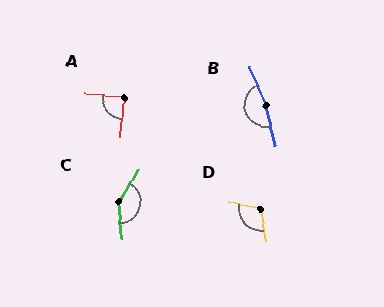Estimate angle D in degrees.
Approximately 110 degrees.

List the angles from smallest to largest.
A (89°), D (110°), C (145°), B (170°).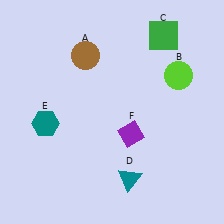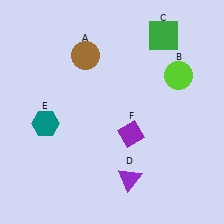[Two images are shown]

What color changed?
The triangle (D) changed from teal in Image 1 to purple in Image 2.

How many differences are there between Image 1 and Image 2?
There is 1 difference between the two images.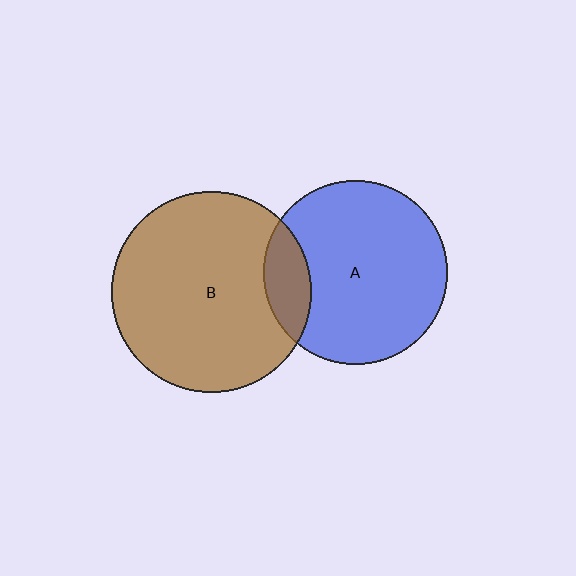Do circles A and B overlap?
Yes.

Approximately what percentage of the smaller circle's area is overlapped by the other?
Approximately 15%.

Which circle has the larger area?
Circle B (brown).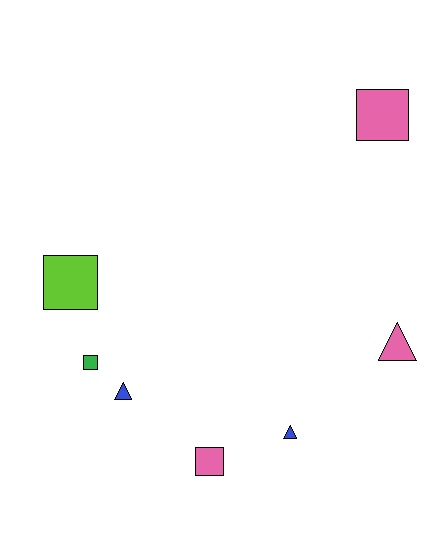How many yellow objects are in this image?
There are no yellow objects.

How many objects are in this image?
There are 7 objects.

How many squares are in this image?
There are 4 squares.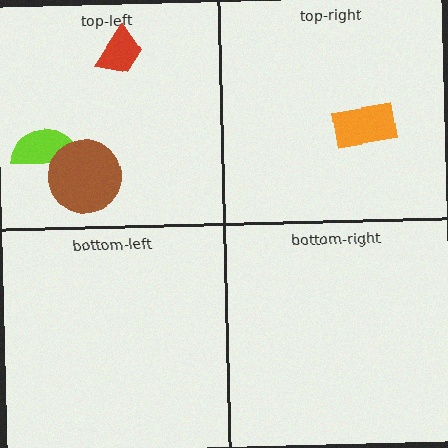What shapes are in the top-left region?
The lime semicircle, the brown circle, the red trapezoid.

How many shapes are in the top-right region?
1.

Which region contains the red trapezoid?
The top-left region.